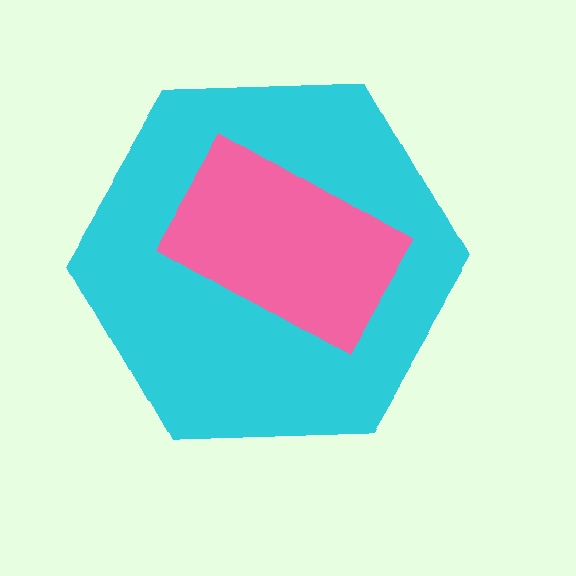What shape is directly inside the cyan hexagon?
The pink rectangle.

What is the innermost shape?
The pink rectangle.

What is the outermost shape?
The cyan hexagon.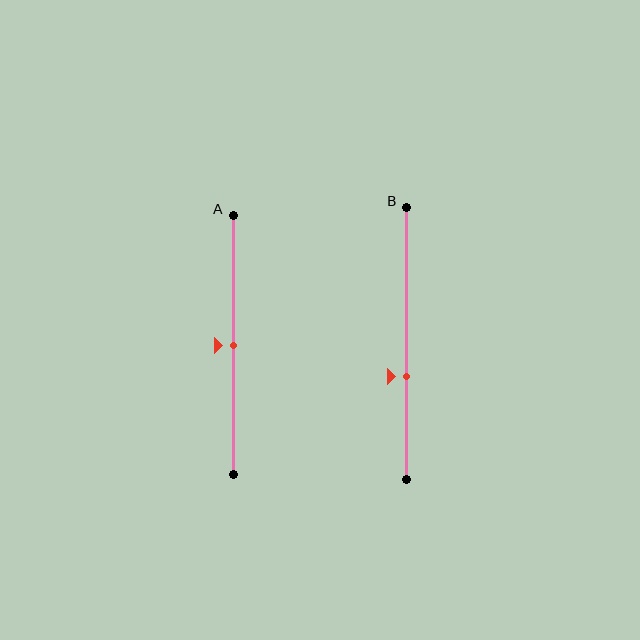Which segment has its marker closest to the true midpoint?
Segment A has its marker closest to the true midpoint.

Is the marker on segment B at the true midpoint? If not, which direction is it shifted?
No, the marker on segment B is shifted downward by about 12% of the segment length.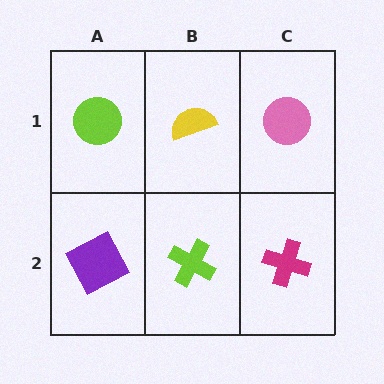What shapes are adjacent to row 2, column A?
A lime circle (row 1, column A), a lime cross (row 2, column B).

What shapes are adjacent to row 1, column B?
A lime cross (row 2, column B), a lime circle (row 1, column A), a pink circle (row 1, column C).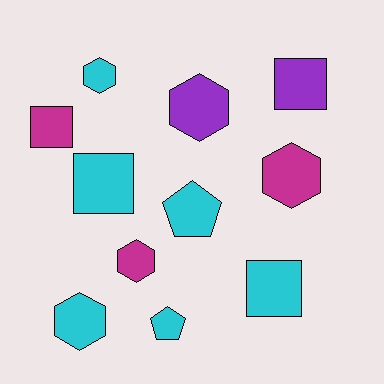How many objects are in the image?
There are 11 objects.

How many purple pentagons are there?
There are no purple pentagons.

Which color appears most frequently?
Cyan, with 6 objects.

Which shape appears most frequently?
Hexagon, with 5 objects.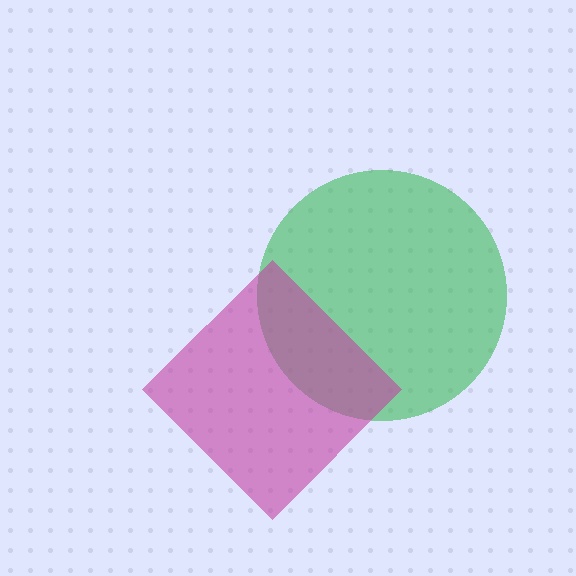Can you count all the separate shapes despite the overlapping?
Yes, there are 2 separate shapes.